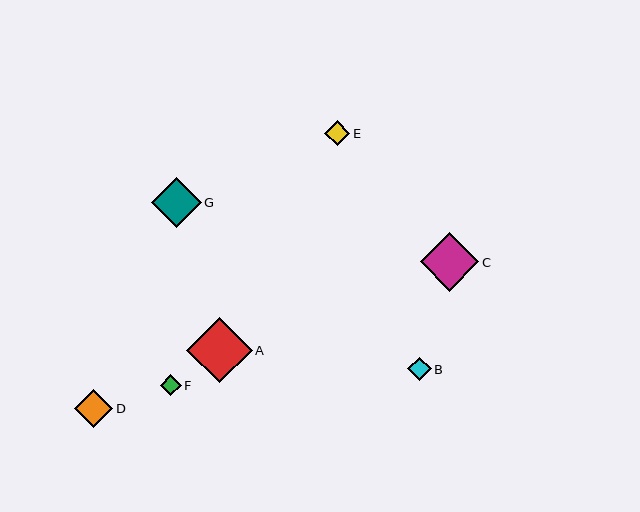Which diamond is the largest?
Diamond A is the largest with a size of approximately 65 pixels.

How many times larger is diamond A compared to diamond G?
Diamond A is approximately 1.3 times the size of diamond G.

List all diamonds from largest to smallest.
From largest to smallest: A, C, G, D, E, B, F.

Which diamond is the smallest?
Diamond F is the smallest with a size of approximately 21 pixels.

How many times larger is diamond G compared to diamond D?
Diamond G is approximately 1.3 times the size of diamond D.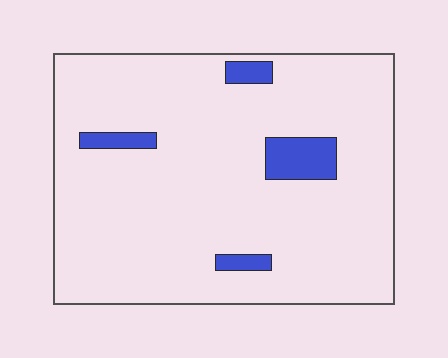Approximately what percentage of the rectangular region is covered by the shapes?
Approximately 10%.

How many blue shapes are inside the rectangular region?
4.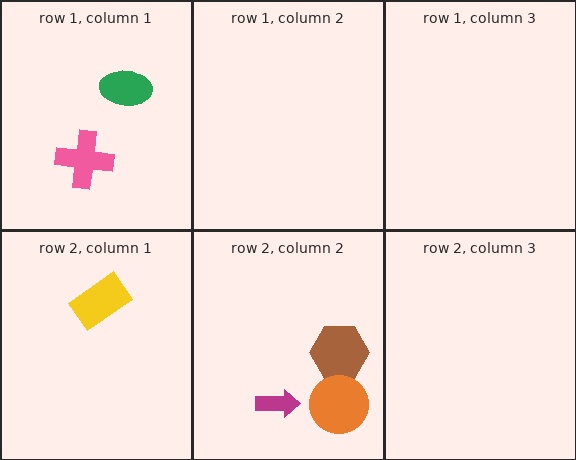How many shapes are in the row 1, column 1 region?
2.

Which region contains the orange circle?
The row 2, column 2 region.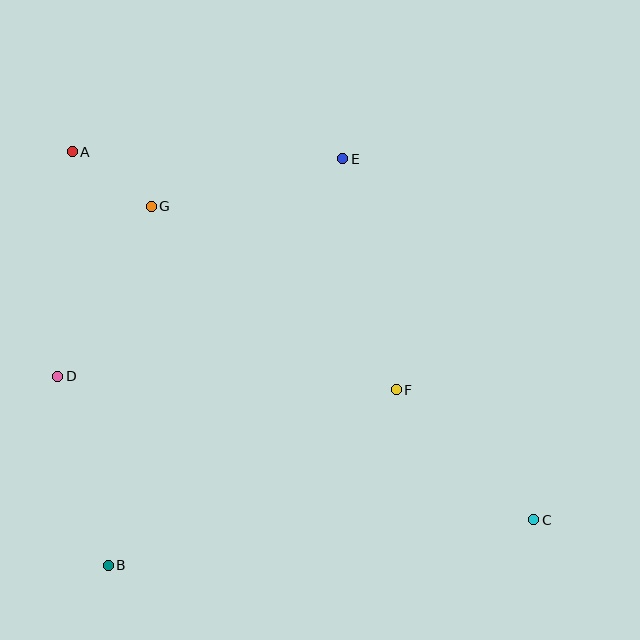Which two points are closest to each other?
Points A and G are closest to each other.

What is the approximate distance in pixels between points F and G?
The distance between F and G is approximately 306 pixels.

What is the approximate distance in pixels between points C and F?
The distance between C and F is approximately 189 pixels.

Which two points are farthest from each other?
Points A and C are farthest from each other.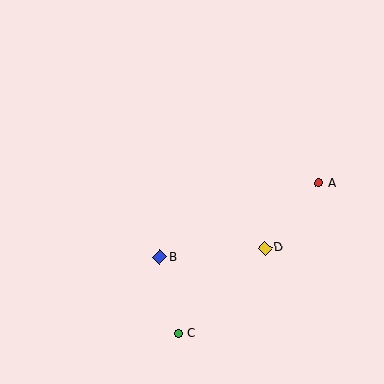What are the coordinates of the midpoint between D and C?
The midpoint between D and C is at (221, 291).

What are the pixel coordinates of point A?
Point A is at (318, 183).